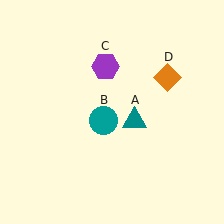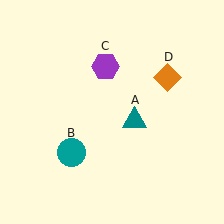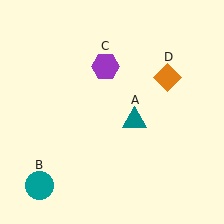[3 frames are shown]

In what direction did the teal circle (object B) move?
The teal circle (object B) moved down and to the left.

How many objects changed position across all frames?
1 object changed position: teal circle (object B).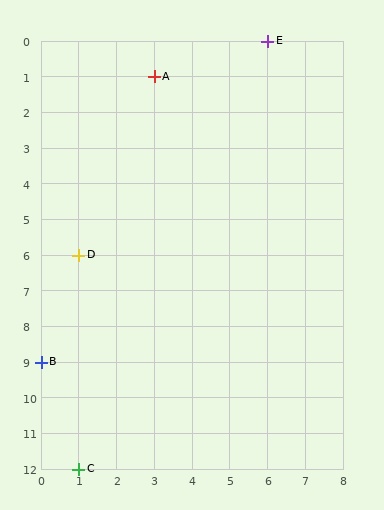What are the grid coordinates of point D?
Point D is at grid coordinates (1, 6).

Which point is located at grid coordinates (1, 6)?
Point D is at (1, 6).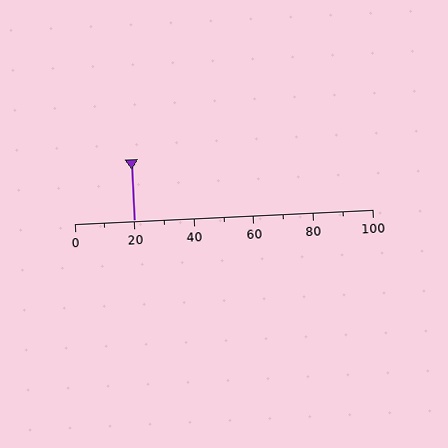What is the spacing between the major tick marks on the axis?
The major ticks are spaced 20 apart.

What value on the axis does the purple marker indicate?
The marker indicates approximately 20.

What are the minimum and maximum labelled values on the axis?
The axis runs from 0 to 100.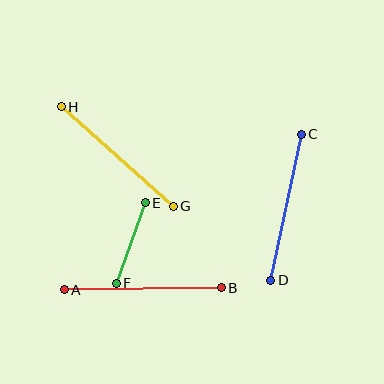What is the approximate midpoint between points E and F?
The midpoint is at approximately (131, 243) pixels.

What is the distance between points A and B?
The distance is approximately 157 pixels.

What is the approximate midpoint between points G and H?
The midpoint is at approximately (117, 157) pixels.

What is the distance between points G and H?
The distance is approximately 150 pixels.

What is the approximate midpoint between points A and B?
The midpoint is at approximately (143, 289) pixels.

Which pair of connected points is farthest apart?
Points A and B are farthest apart.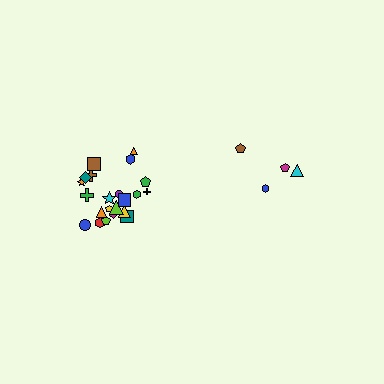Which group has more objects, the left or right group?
The left group.